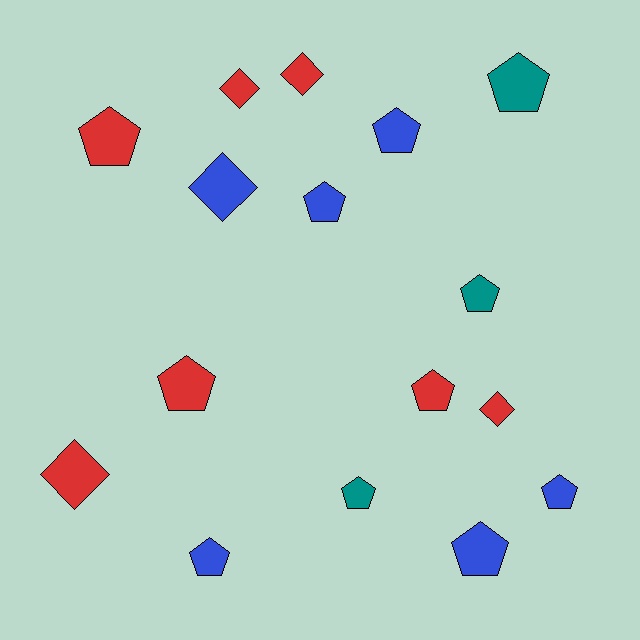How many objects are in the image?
There are 16 objects.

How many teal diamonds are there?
There are no teal diamonds.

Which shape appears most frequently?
Pentagon, with 11 objects.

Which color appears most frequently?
Red, with 7 objects.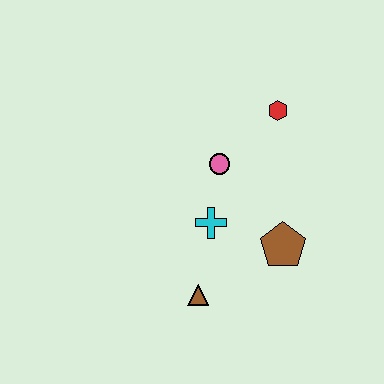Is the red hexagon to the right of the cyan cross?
Yes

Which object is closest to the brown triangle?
The cyan cross is closest to the brown triangle.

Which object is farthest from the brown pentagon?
The red hexagon is farthest from the brown pentagon.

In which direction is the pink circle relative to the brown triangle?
The pink circle is above the brown triangle.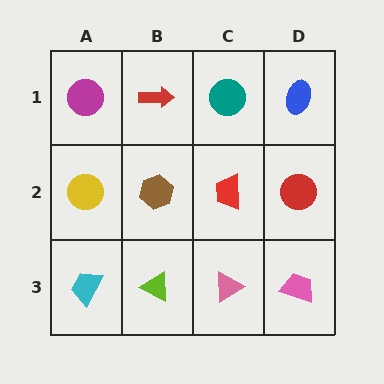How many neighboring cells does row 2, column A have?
3.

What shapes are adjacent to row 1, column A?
A yellow circle (row 2, column A), a red arrow (row 1, column B).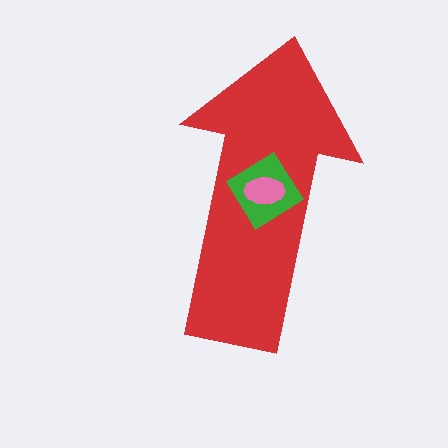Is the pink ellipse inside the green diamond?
Yes.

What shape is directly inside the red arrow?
The green diamond.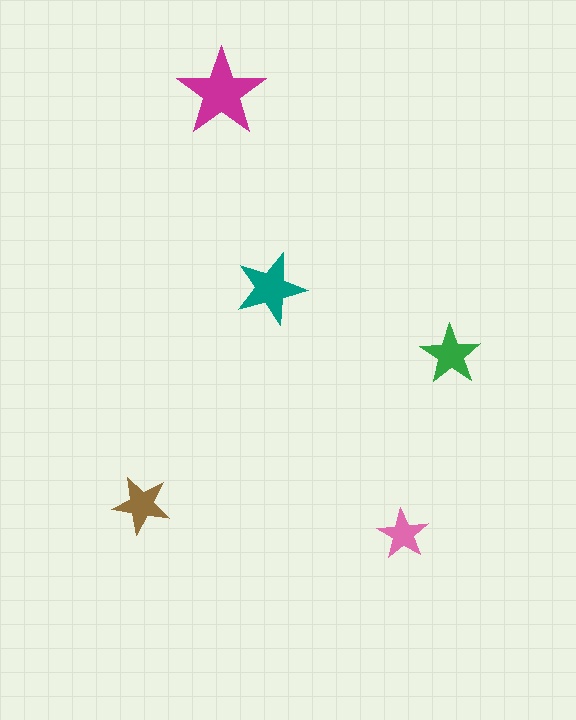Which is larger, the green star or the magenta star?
The magenta one.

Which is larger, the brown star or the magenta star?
The magenta one.